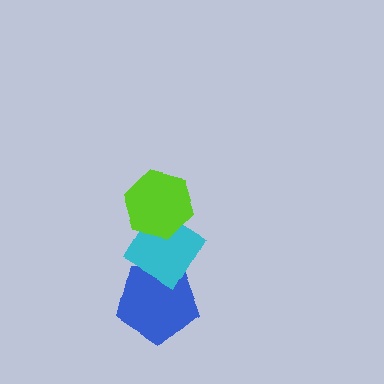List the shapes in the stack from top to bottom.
From top to bottom: the lime hexagon, the cyan diamond, the blue pentagon.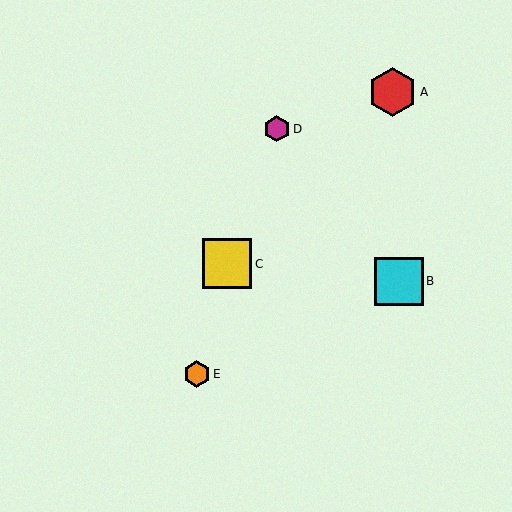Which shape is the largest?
The yellow square (labeled C) is the largest.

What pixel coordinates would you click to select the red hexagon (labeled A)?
Click at (393, 92) to select the red hexagon A.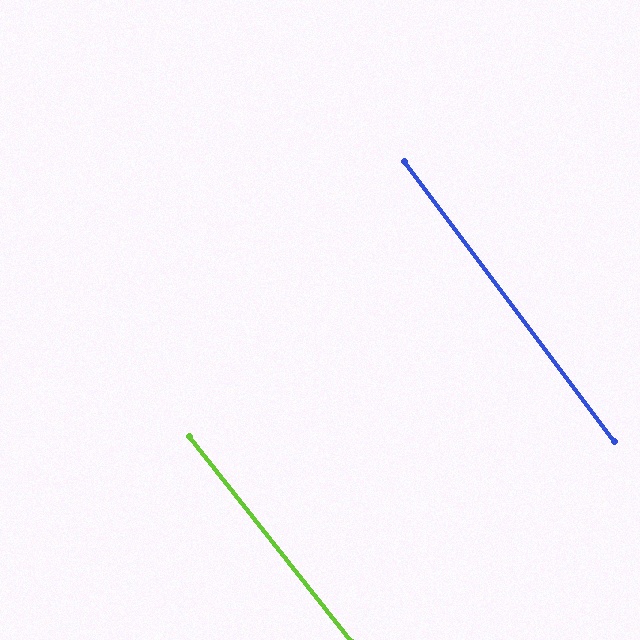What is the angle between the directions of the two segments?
Approximately 2 degrees.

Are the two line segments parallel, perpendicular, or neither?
Parallel — their directions differ by only 1.5°.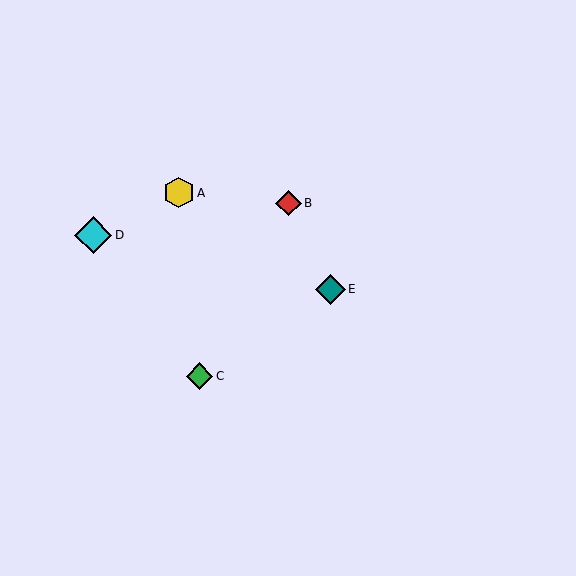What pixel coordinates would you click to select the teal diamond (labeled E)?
Click at (330, 289) to select the teal diamond E.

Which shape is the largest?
The cyan diamond (labeled D) is the largest.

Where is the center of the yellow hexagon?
The center of the yellow hexagon is at (179, 193).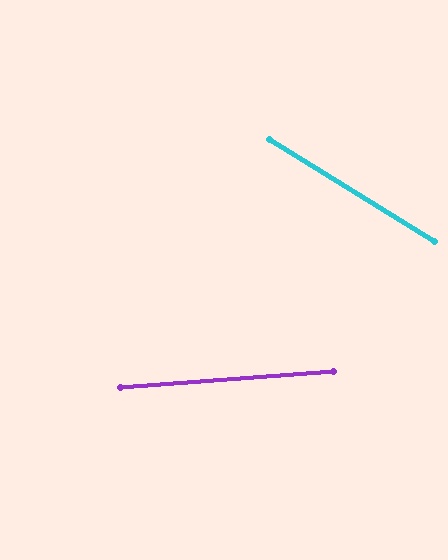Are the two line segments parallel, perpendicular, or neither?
Neither parallel nor perpendicular — they differ by about 36°.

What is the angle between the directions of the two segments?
Approximately 36 degrees.